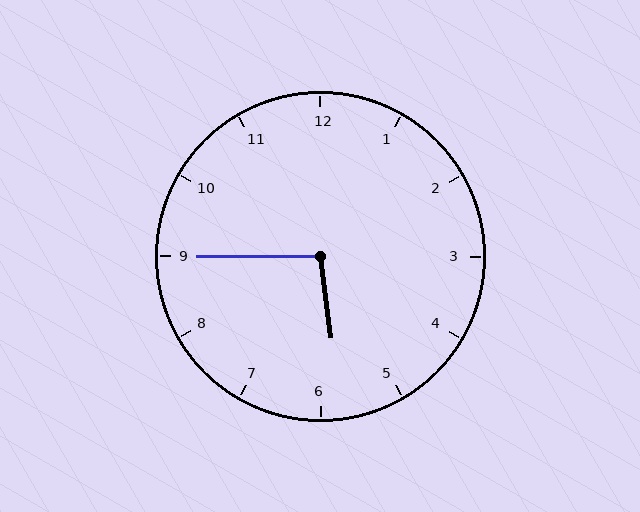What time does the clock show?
5:45.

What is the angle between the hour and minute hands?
Approximately 98 degrees.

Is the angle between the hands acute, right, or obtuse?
It is obtuse.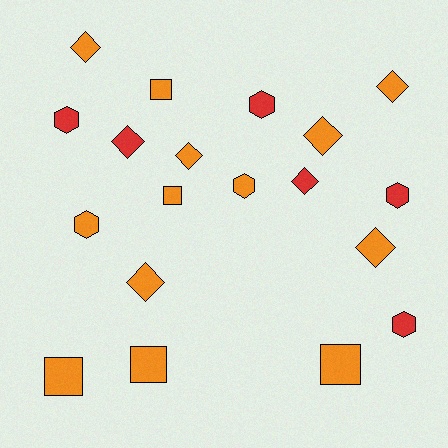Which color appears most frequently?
Orange, with 13 objects.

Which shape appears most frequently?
Diamond, with 8 objects.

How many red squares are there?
There are no red squares.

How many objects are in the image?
There are 19 objects.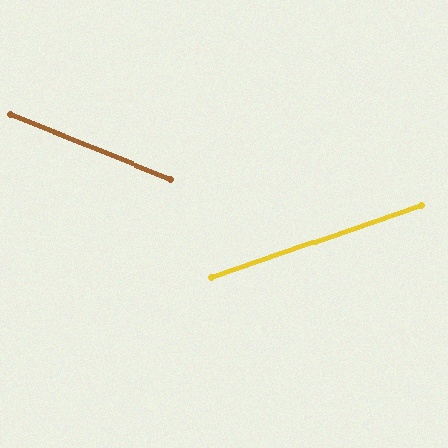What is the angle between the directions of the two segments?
Approximately 41 degrees.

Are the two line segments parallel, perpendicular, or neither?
Neither parallel nor perpendicular — they differ by about 41°.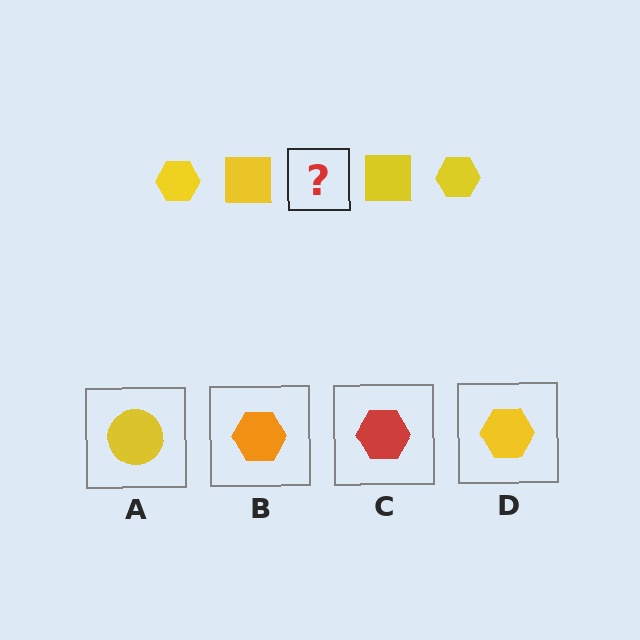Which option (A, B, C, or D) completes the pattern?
D.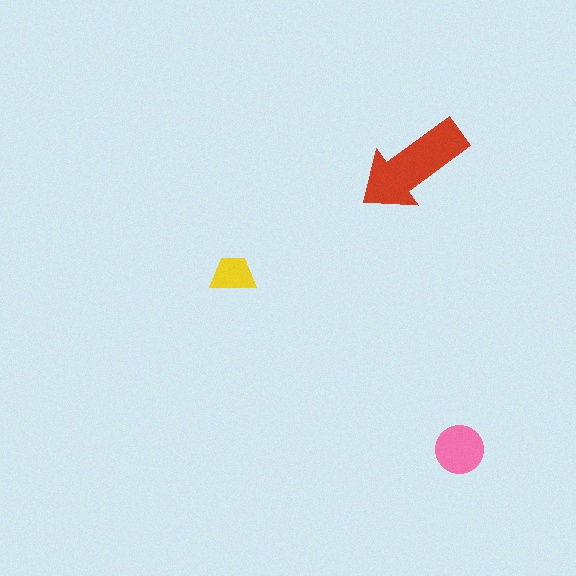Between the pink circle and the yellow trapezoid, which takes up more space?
The pink circle.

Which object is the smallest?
The yellow trapezoid.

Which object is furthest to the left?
The yellow trapezoid is leftmost.